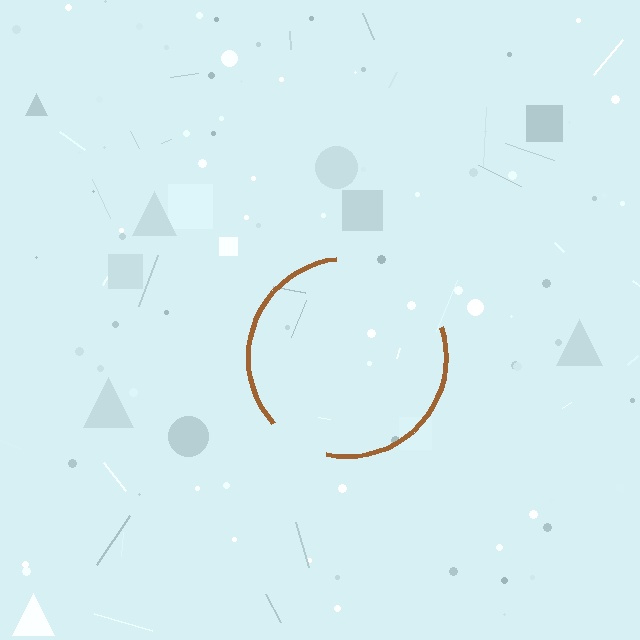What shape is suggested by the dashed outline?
The dashed outline suggests a circle.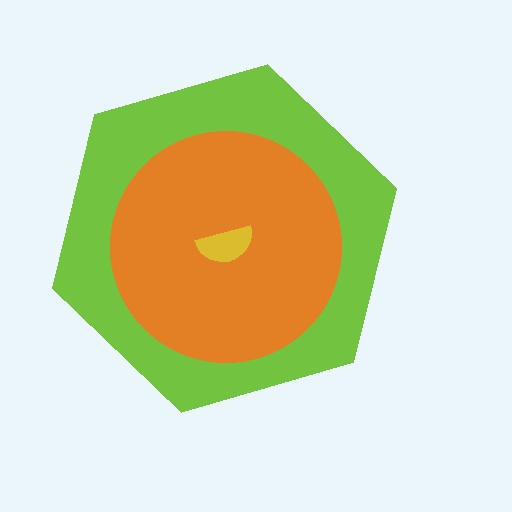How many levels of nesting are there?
3.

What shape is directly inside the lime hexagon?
The orange circle.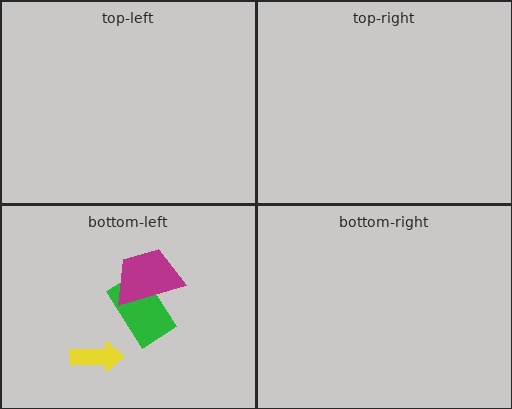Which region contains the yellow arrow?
The bottom-left region.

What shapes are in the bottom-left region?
The green rectangle, the yellow arrow, the magenta trapezoid.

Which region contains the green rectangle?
The bottom-left region.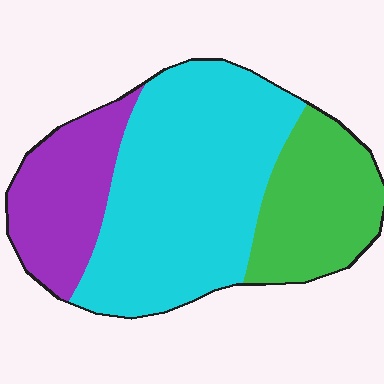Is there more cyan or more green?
Cyan.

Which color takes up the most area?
Cyan, at roughly 55%.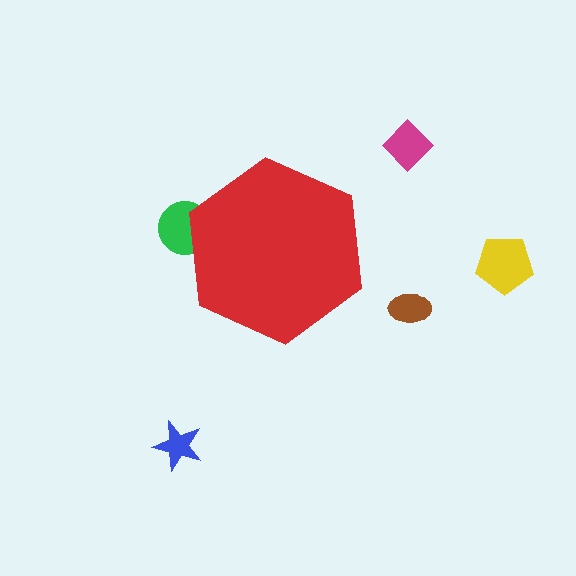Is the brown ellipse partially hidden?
No, the brown ellipse is fully visible.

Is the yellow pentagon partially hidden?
No, the yellow pentagon is fully visible.